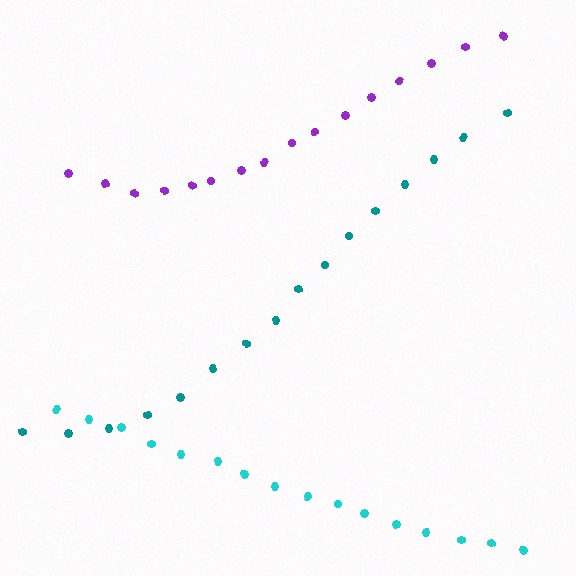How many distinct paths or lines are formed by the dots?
There are 3 distinct paths.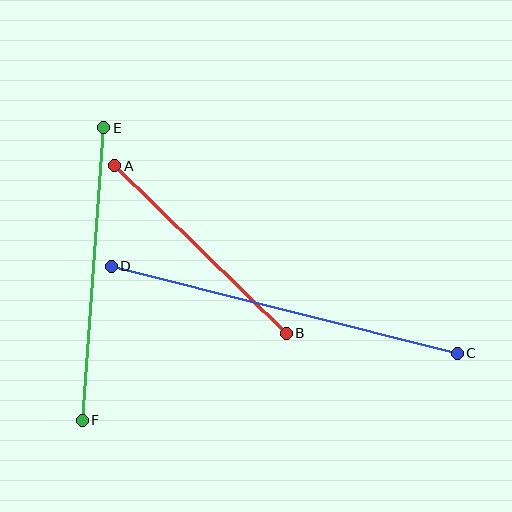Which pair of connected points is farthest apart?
Points C and D are farthest apart.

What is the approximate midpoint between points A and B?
The midpoint is at approximately (201, 250) pixels.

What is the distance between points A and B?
The distance is approximately 239 pixels.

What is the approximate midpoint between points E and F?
The midpoint is at approximately (93, 274) pixels.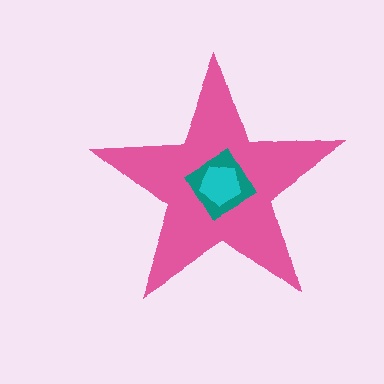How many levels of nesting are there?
3.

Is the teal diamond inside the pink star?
Yes.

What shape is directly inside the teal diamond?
The cyan pentagon.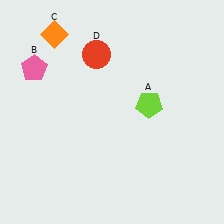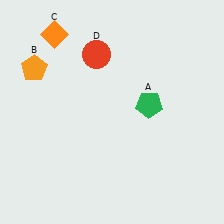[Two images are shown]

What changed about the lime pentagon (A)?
In Image 1, A is lime. In Image 2, it changed to green.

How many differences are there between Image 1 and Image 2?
There are 2 differences between the two images.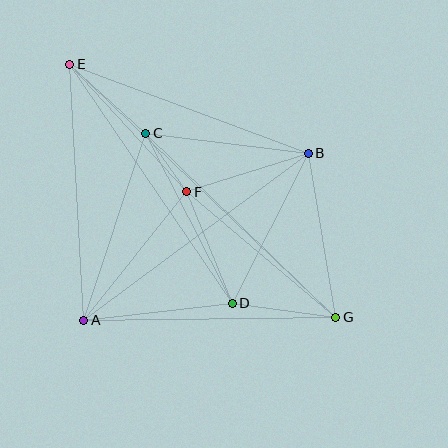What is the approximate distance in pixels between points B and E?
The distance between B and E is approximately 255 pixels.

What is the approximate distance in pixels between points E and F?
The distance between E and F is approximately 173 pixels.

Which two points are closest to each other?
Points C and F are closest to each other.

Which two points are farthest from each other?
Points E and G are farthest from each other.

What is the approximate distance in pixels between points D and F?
The distance between D and F is approximately 120 pixels.